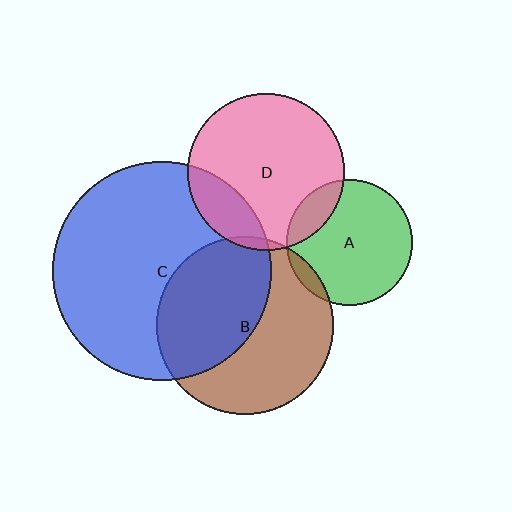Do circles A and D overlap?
Yes.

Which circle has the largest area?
Circle C (blue).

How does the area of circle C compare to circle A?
Approximately 3.0 times.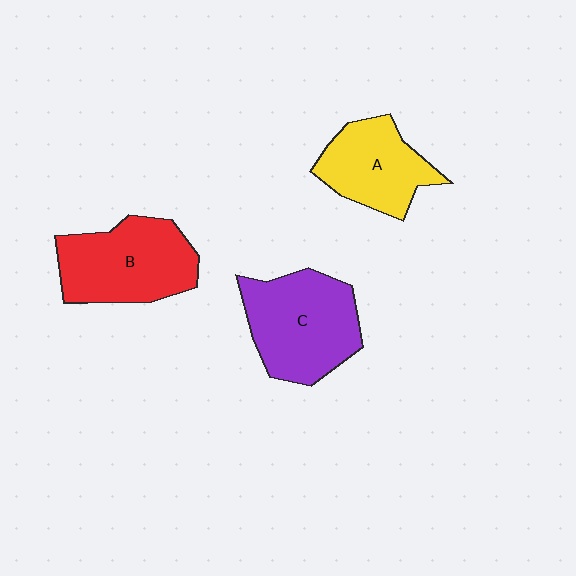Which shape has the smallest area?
Shape A (yellow).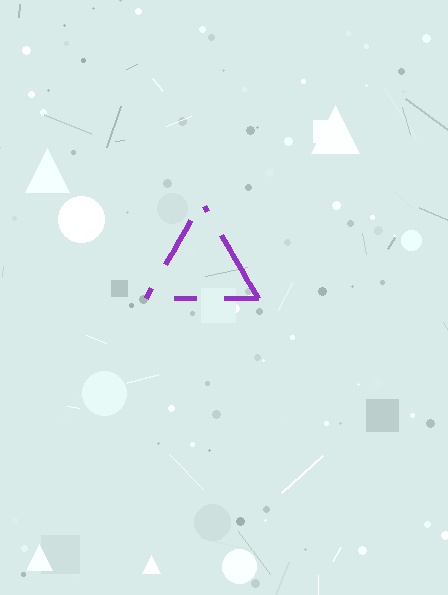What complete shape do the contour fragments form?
The contour fragments form a triangle.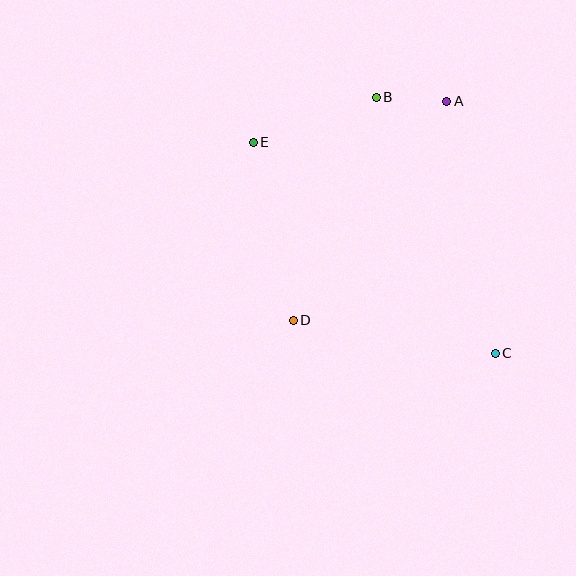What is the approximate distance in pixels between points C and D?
The distance between C and D is approximately 205 pixels.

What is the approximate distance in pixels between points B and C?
The distance between B and C is approximately 282 pixels.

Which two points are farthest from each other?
Points C and E are farthest from each other.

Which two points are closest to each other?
Points A and B are closest to each other.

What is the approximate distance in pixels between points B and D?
The distance between B and D is approximately 238 pixels.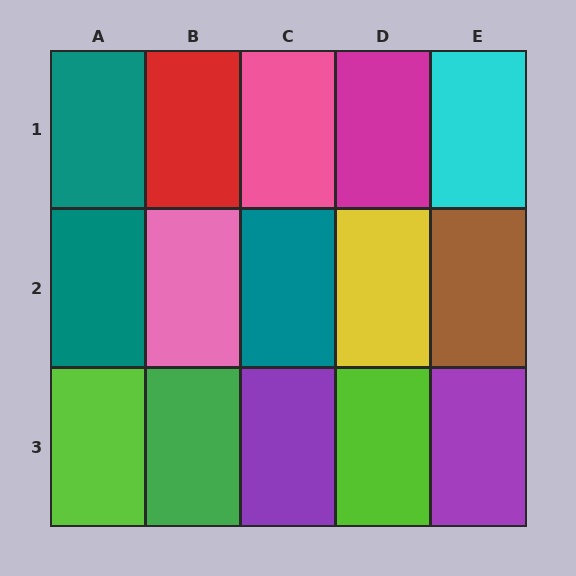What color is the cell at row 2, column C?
Teal.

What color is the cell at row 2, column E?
Brown.